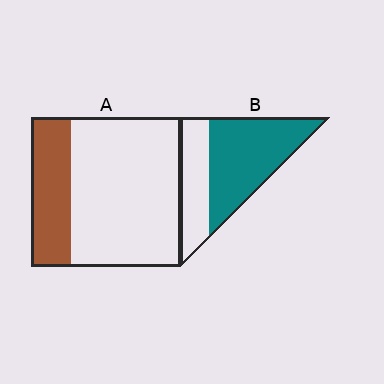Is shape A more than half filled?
No.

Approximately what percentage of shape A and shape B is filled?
A is approximately 25% and B is approximately 65%.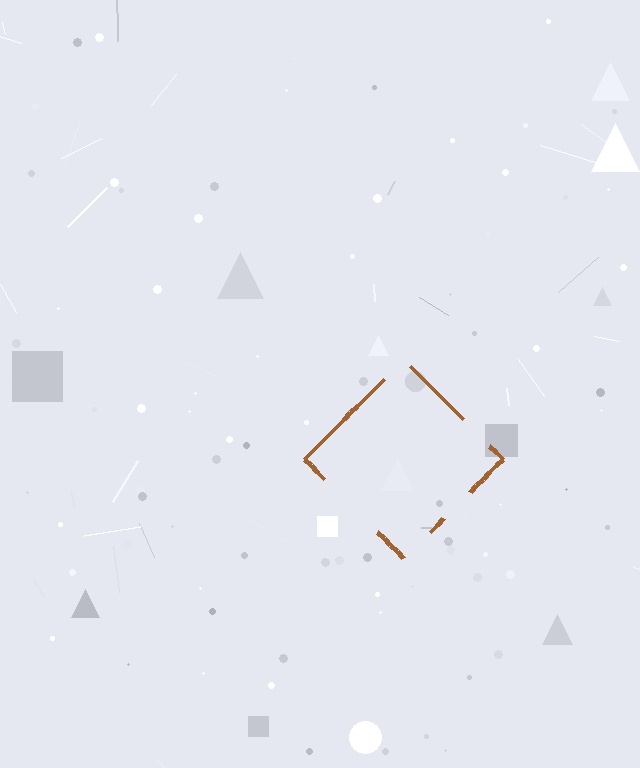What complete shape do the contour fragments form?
The contour fragments form a diamond.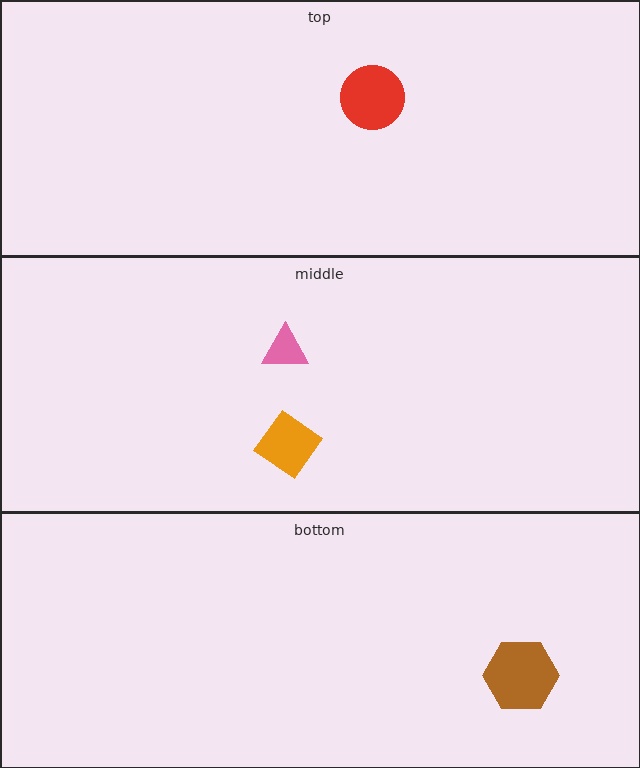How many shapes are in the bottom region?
1.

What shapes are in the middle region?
The pink triangle, the orange diamond.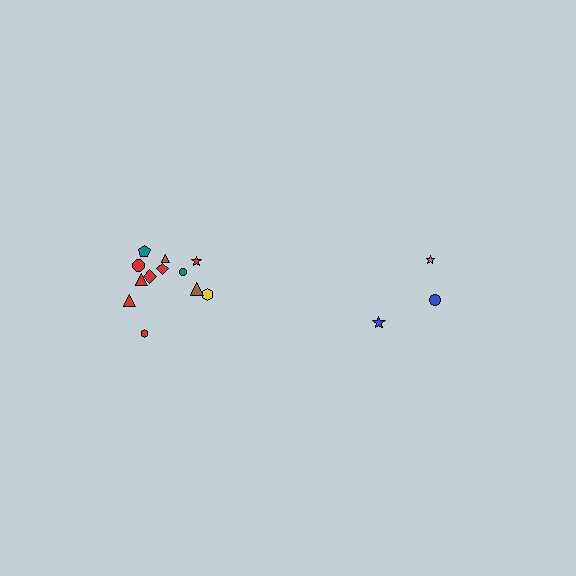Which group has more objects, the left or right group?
The left group.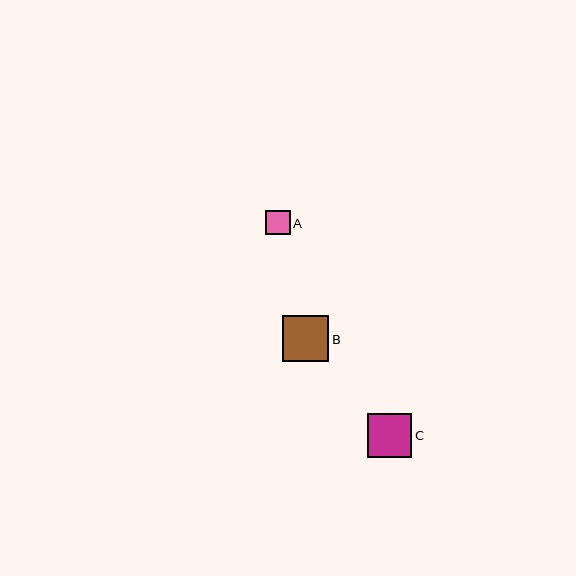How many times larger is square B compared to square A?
Square B is approximately 1.9 times the size of square A.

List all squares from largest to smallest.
From largest to smallest: B, C, A.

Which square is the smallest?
Square A is the smallest with a size of approximately 25 pixels.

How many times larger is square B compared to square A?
Square B is approximately 1.9 times the size of square A.